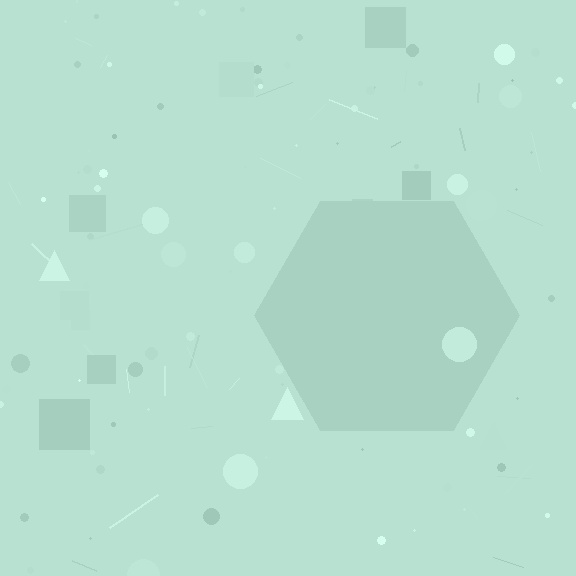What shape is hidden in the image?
A hexagon is hidden in the image.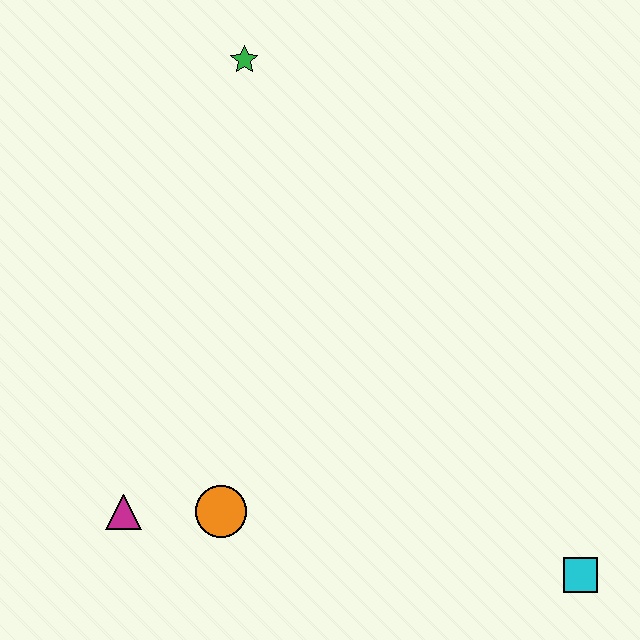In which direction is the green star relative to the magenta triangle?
The green star is above the magenta triangle.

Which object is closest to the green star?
The orange circle is closest to the green star.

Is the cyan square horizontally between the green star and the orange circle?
No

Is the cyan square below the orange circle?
Yes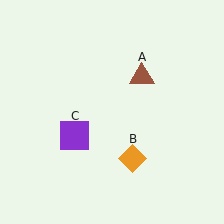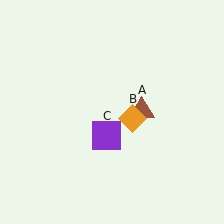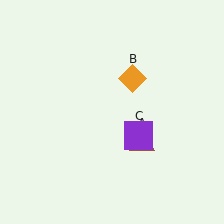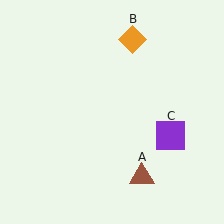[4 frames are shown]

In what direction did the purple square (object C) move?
The purple square (object C) moved right.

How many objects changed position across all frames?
3 objects changed position: brown triangle (object A), orange diamond (object B), purple square (object C).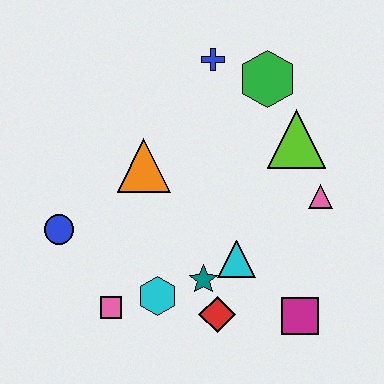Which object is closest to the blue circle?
The pink square is closest to the blue circle.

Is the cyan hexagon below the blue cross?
Yes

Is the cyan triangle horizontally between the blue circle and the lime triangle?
Yes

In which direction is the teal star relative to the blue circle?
The teal star is to the right of the blue circle.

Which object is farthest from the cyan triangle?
The blue cross is farthest from the cyan triangle.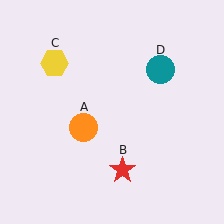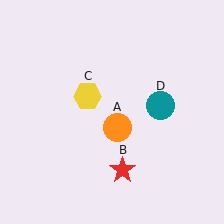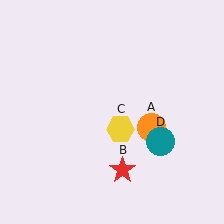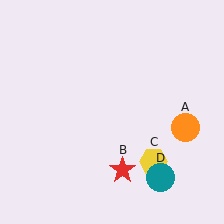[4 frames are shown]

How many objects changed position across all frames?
3 objects changed position: orange circle (object A), yellow hexagon (object C), teal circle (object D).